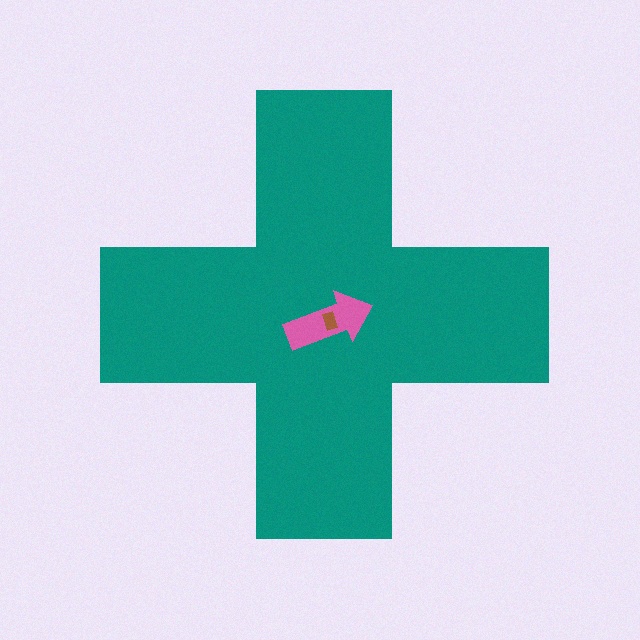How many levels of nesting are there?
3.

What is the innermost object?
The brown rectangle.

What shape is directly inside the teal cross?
The pink arrow.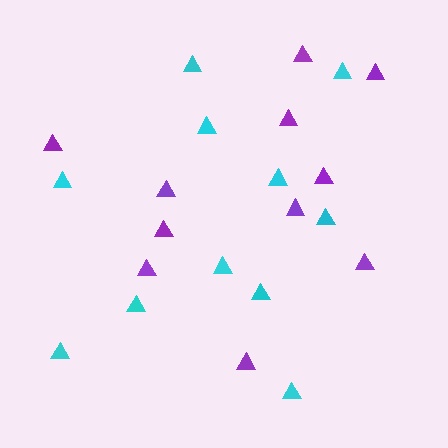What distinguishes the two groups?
There are 2 groups: one group of cyan triangles (11) and one group of purple triangles (11).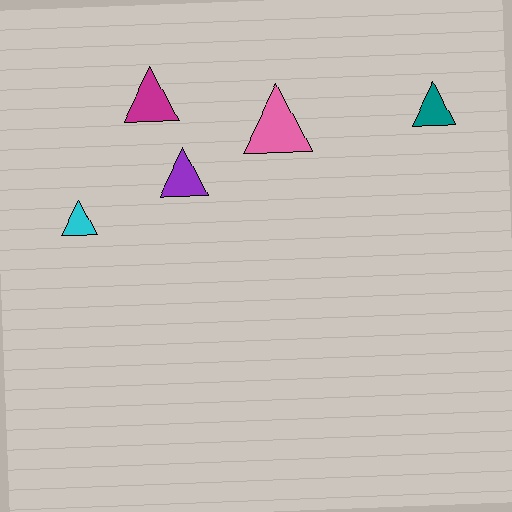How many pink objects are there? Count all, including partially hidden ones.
There is 1 pink object.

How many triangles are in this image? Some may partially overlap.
There are 5 triangles.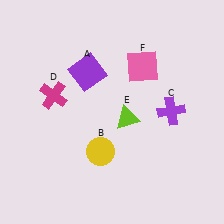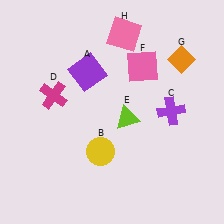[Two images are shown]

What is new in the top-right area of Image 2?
A pink square (H) was added in the top-right area of Image 2.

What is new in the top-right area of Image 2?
An orange diamond (G) was added in the top-right area of Image 2.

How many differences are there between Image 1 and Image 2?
There are 2 differences between the two images.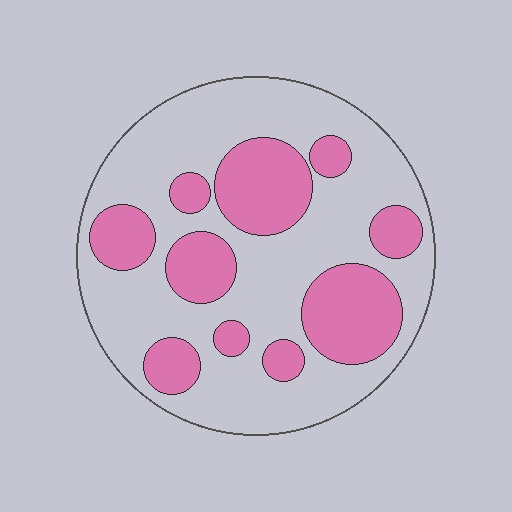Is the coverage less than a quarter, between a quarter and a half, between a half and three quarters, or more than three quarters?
Between a quarter and a half.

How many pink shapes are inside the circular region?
10.